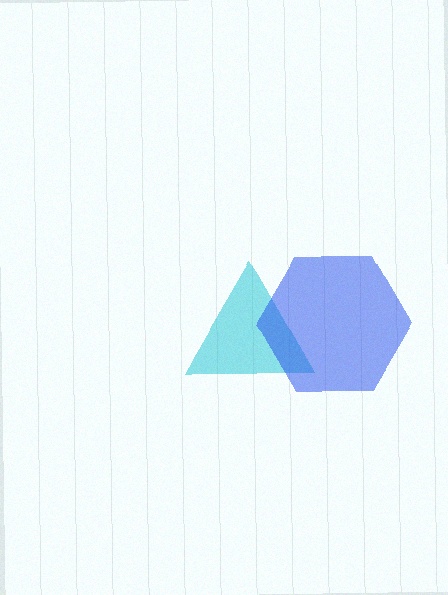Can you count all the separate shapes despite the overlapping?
Yes, there are 2 separate shapes.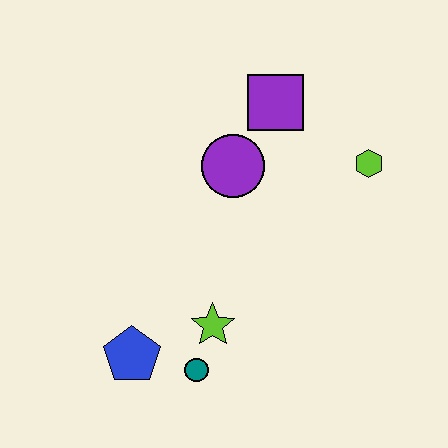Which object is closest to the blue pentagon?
The teal circle is closest to the blue pentagon.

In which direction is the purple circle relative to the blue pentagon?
The purple circle is above the blue pentagon.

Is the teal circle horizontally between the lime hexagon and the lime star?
No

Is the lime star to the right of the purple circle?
No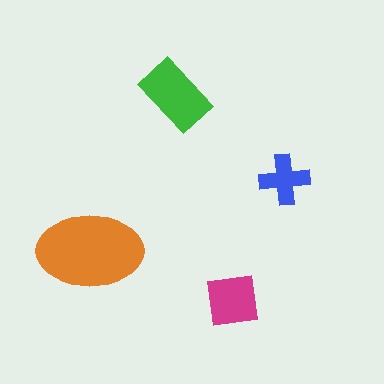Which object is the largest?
The orange ellipse.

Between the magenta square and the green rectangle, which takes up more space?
The green rectangle.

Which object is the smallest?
The blue cross.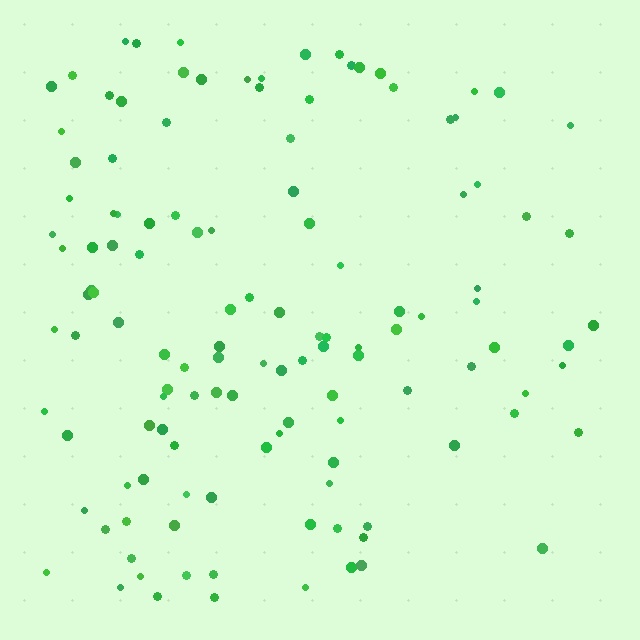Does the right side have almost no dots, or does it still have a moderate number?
Still a moderate number, just noticeably fewer than the left.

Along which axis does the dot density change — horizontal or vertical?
Horizontal.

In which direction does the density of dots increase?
From right to left, with the left side densest.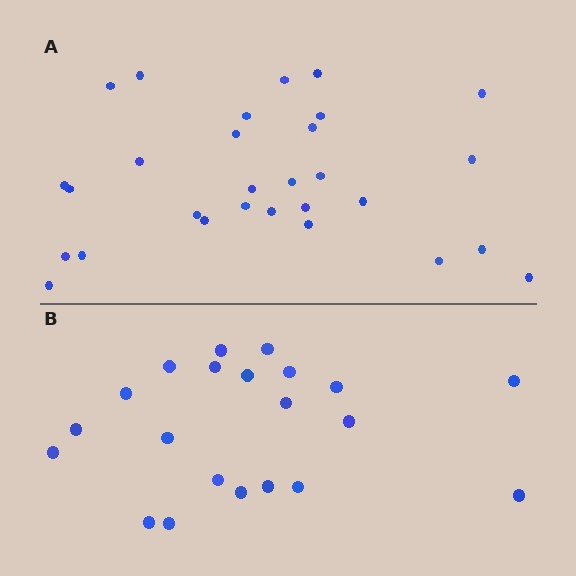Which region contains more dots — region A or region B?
Region A (the top region) has more dots.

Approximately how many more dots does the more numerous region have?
Region A has roughly 8 or so more dots than region B.